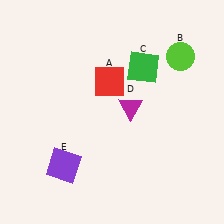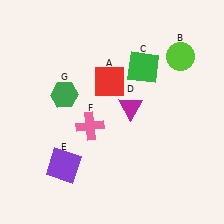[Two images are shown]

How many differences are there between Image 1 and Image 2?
There are 2 differences between the two images.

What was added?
A pink cross (F), a green hexagon (G) were added in Image 2.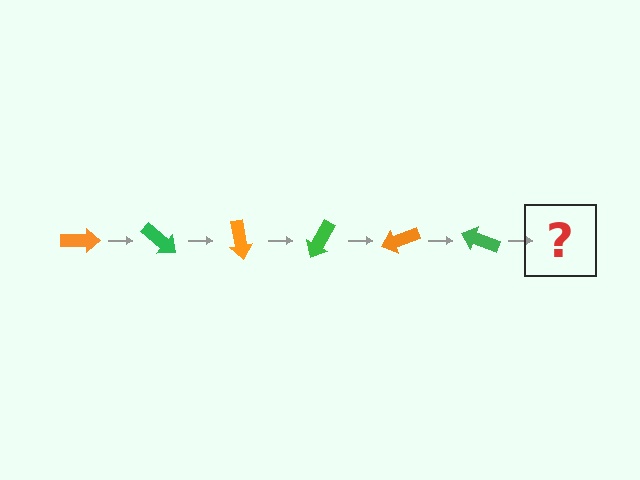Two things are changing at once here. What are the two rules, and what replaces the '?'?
The two rules are that it rotates 40 degrees each step and the color cycles through orange and green. The '?' should be an orange arrow, rotated 240 degrees from the start.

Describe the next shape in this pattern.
It should be an orange arrow, rotated 240 degrees from the start.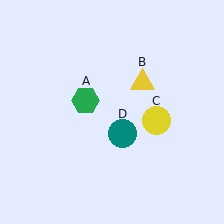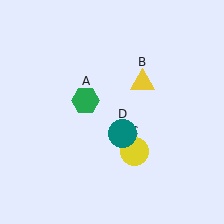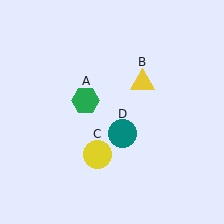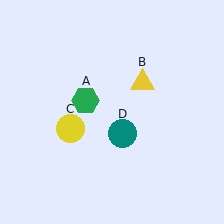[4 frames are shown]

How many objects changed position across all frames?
1 object changed position: yellow circle (object C).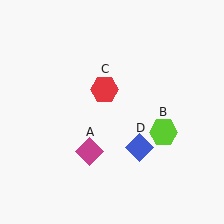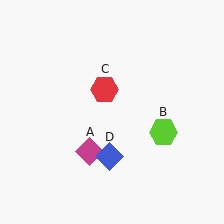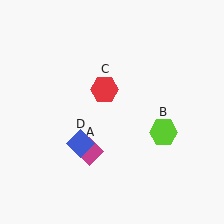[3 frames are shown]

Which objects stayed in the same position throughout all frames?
Magenta diamond (object A) and lime hexagon (object B) and red hexagon (object C) remained stationary.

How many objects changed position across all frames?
1 object changed position: blue diamond (object D).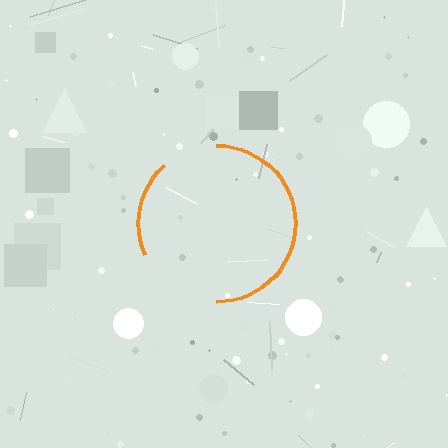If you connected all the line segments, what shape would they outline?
They would outline a circle.